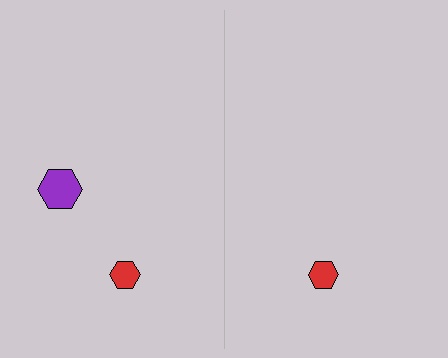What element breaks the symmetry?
A purple hexagon is missing from the right side.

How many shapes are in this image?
There are 3 shapes in this image.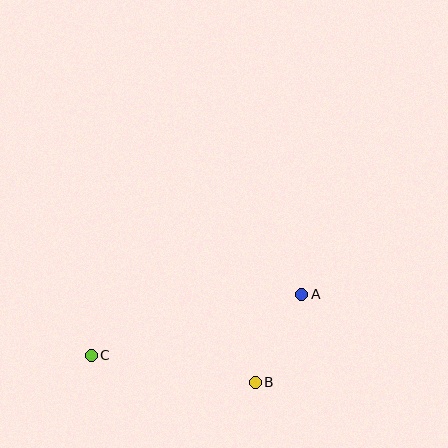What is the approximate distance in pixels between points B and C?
The distance between B and C is approximately 166 pixels.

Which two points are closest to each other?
Points A and B are closest to each other.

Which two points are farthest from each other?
Points A and C are farthest from each other.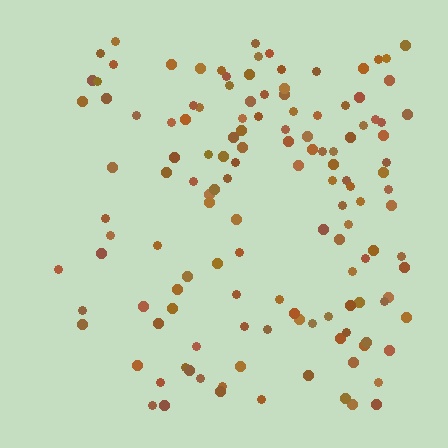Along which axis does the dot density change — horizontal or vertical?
Horizontal.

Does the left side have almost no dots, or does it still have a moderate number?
Still a moderate number, just noticeably fewer than the right.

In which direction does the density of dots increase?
From left to right, with the right side densest.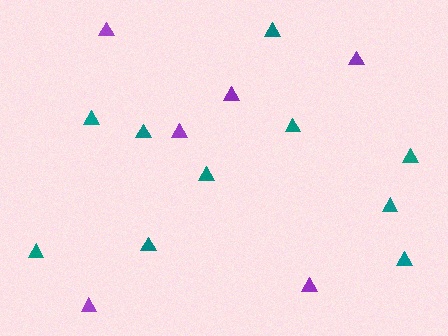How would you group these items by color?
There are 2 groups: one group of teal triangles (10) and one group of purple triangles (6).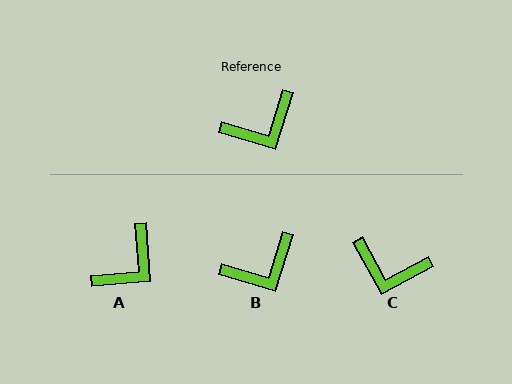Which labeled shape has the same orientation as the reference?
B.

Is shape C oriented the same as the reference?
No, it is off by about 44 degrees.